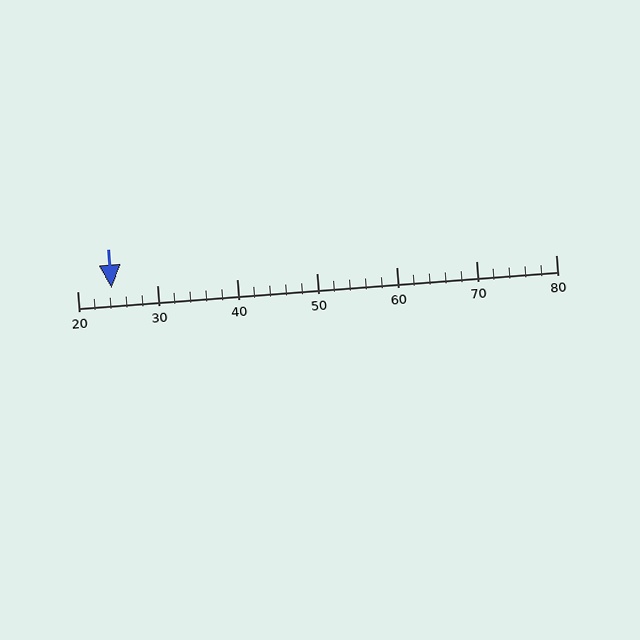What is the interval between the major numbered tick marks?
The major tick marks are spaced 10 units apart.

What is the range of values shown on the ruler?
The ruler shows values from 20 to 80.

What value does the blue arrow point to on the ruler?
The blue arrow points to approximately 24.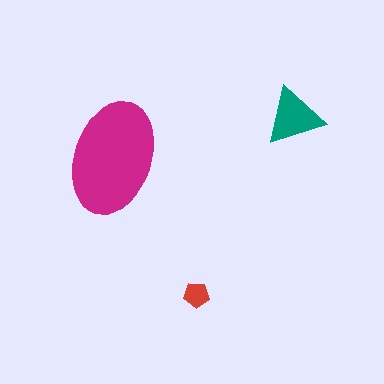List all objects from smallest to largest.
The red pentagon, the teal triangle, the magenta ellipse.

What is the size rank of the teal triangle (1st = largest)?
2nd.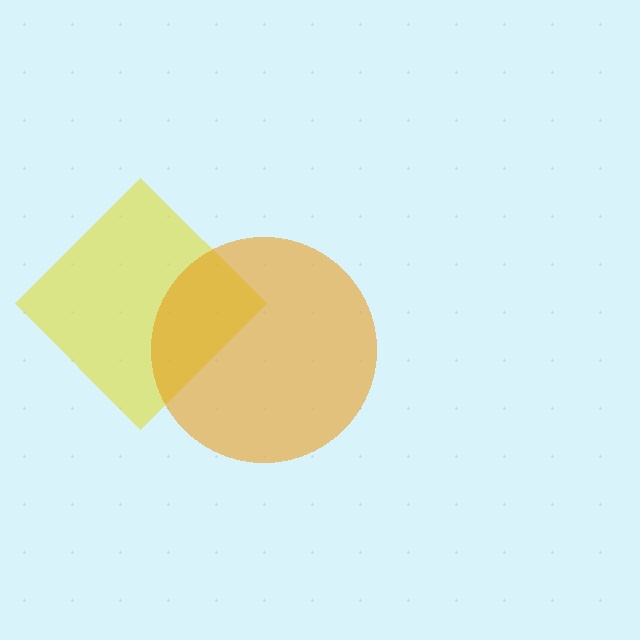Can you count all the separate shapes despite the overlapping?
Yes, there are 2 separate shapes.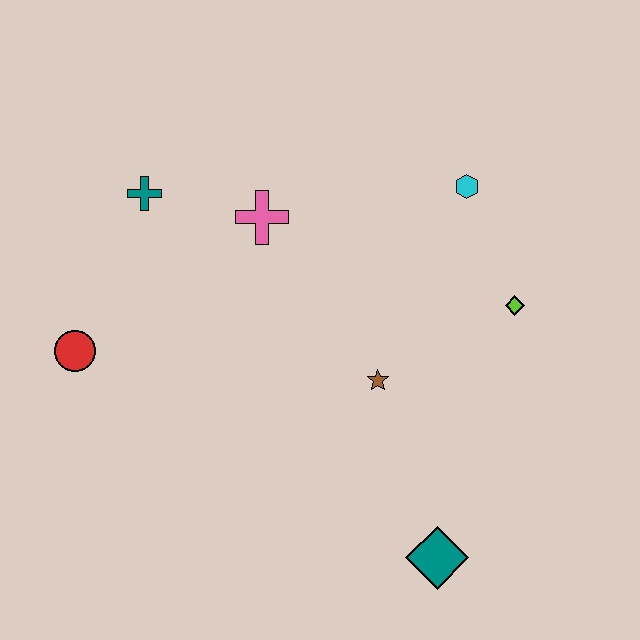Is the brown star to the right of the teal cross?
Yes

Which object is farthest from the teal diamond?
The teal cross is farthest from the teal diamond.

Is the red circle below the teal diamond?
No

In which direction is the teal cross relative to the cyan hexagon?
The teal cross is to the left of the cyan hexagon.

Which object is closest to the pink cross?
The teal cross is closest to the pink cross.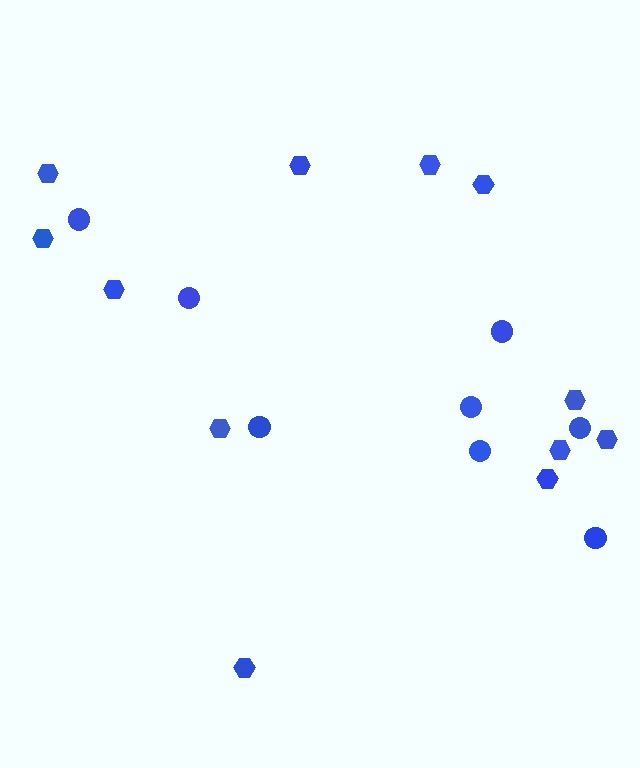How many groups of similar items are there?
There are 2 groups: one group of circles (8) and one group of hexagons (12).